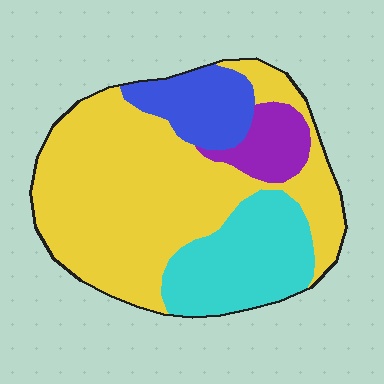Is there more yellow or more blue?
Yellow.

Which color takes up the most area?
Yellow, at roughly 60%.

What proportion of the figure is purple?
Purple covers about 10% of the figure.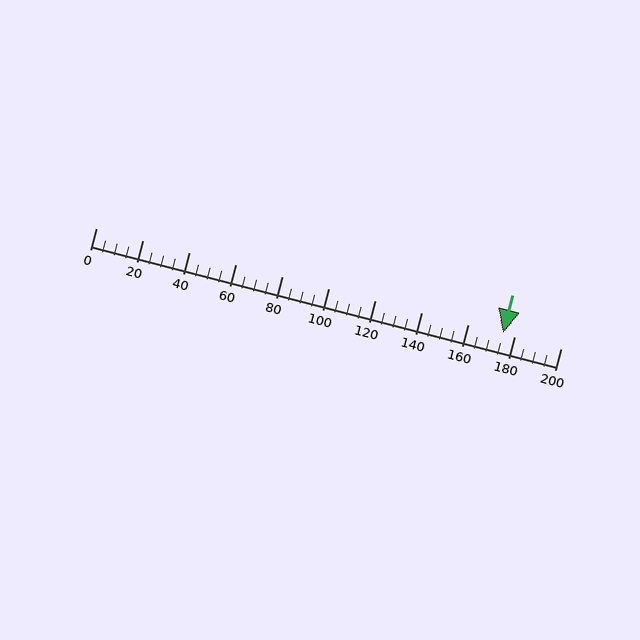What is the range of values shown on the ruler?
The ruler shows values from 0 to 200.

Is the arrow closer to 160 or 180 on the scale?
The arrow is closer to 180.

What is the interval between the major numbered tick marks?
The major tick marks are spaced 20 units apart.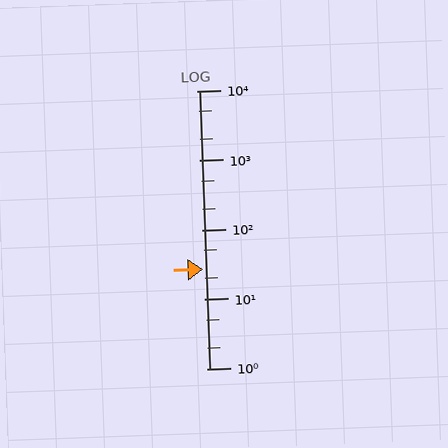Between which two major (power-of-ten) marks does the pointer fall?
The pointer is between 10 and 100.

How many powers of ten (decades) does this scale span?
The scale spans 4 decades, from 1 to 10000.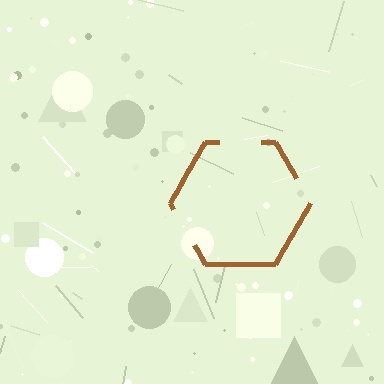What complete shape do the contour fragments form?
The contour fragments form a hexagon.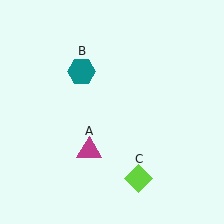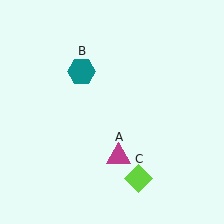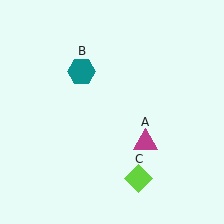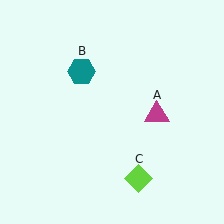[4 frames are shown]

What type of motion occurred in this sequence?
The magenta triangle (object A) rotated counterclockwise around the center of the scene.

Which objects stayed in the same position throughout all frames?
Teal hexagon (object B) and lime diamond (object C) remained stationary.